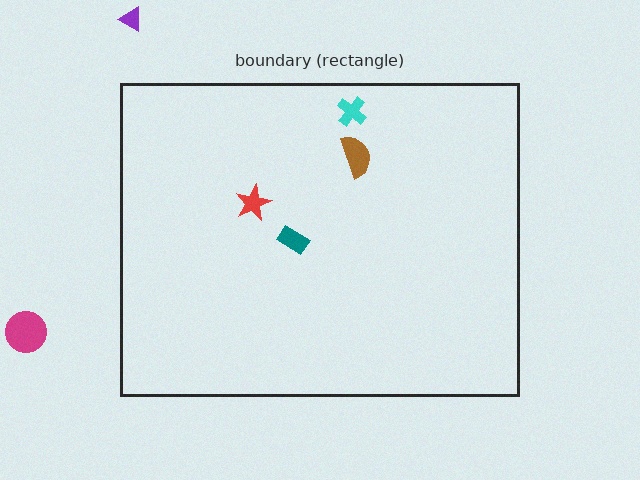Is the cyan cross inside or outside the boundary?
Inside.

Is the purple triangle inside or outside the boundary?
Outside.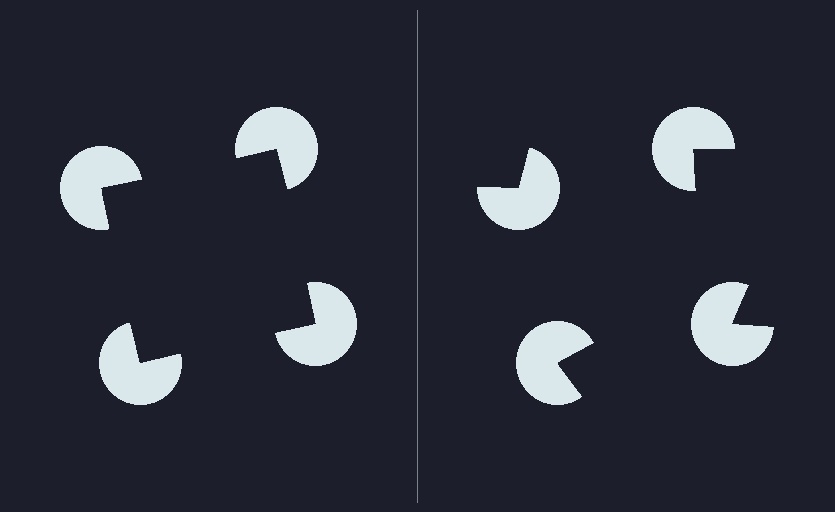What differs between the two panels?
The pac-man discs are positioned identically on both sides; only the wedge orientations differ. On the left they align to a square; on the right they are misaligned.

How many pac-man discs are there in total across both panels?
8 — 4 on each side.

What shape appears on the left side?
An illusory square.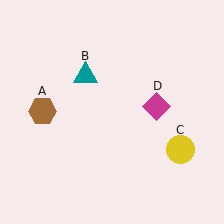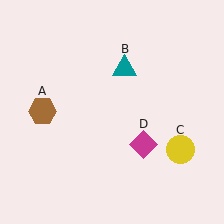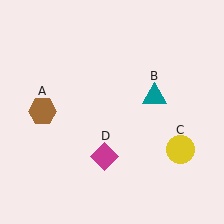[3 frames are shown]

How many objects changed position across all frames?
2 objects changed position: teal triangle (object B), magenta diamond (object D).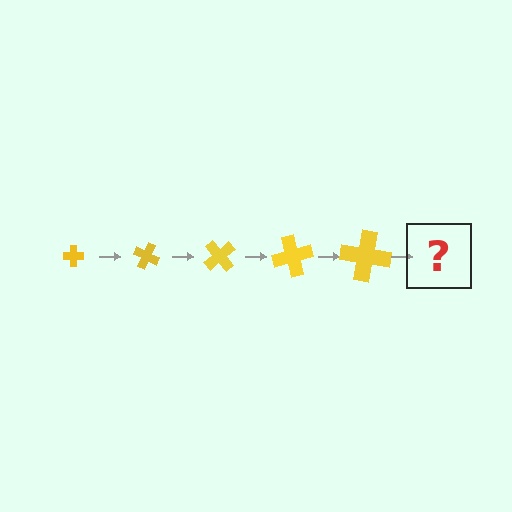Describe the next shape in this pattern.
It should be a cross, larger than the previous one and rotated 125 degrees from the start.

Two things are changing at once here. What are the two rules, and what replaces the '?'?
The two rules are that the cross grows larger each step and it rotates 25 degrees each step. The '?' should be a cross, larger than the previous one and rotated 125 degrees from the start.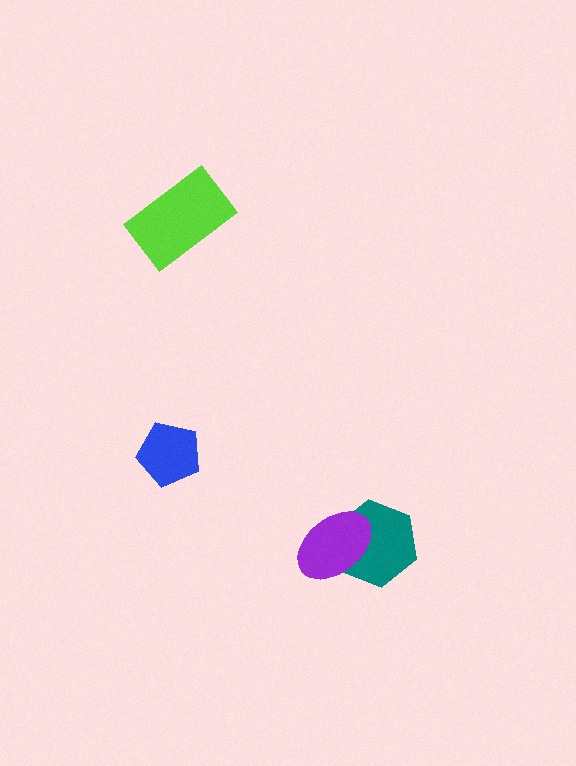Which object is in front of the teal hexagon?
The purple ellipse is in front of the teal hexagon.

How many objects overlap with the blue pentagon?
0 objects overlap with the blue pentagon.